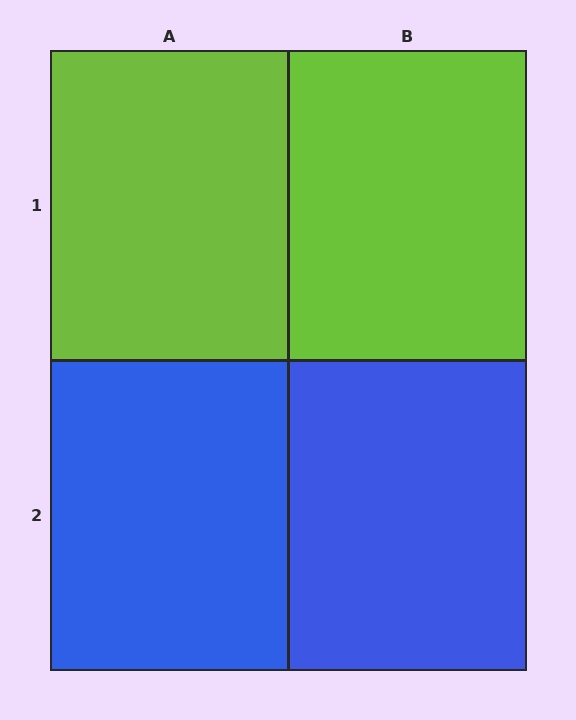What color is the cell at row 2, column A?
Blue.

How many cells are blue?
2 cells are blue.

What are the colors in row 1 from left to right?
Lime, lime.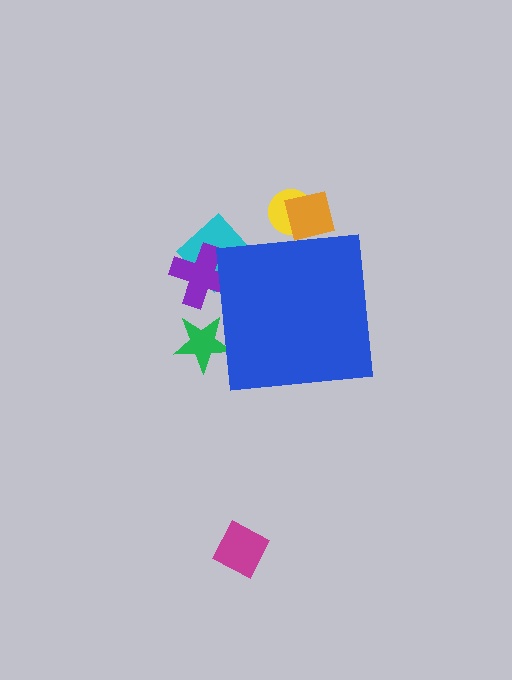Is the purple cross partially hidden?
Yes, the purple cross is partially hidden behind the blue square.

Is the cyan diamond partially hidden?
Yes, the cyan diamond is partially hidden behind the blue square.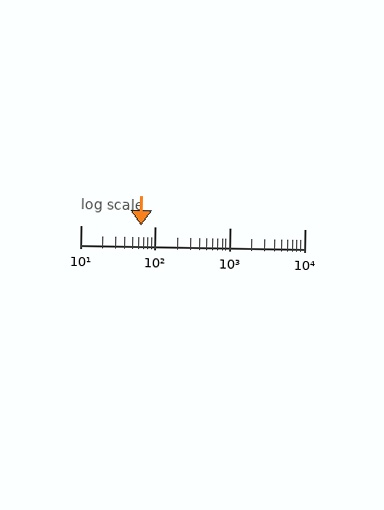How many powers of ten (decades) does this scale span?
The scale spans 3 decades, from 10 to 10000.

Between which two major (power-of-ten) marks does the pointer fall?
The pointer is between 10 and 100.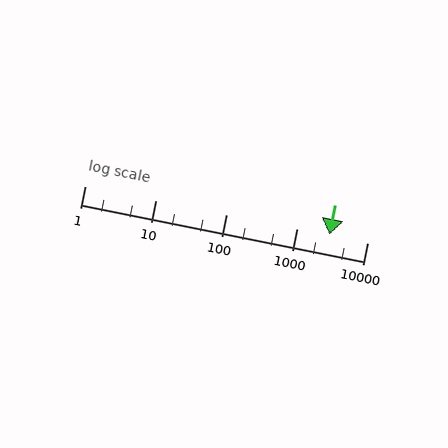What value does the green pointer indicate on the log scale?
The pointer indicates approximately 2900.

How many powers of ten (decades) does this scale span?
The scale spans 4 decades, from 1 to 10000.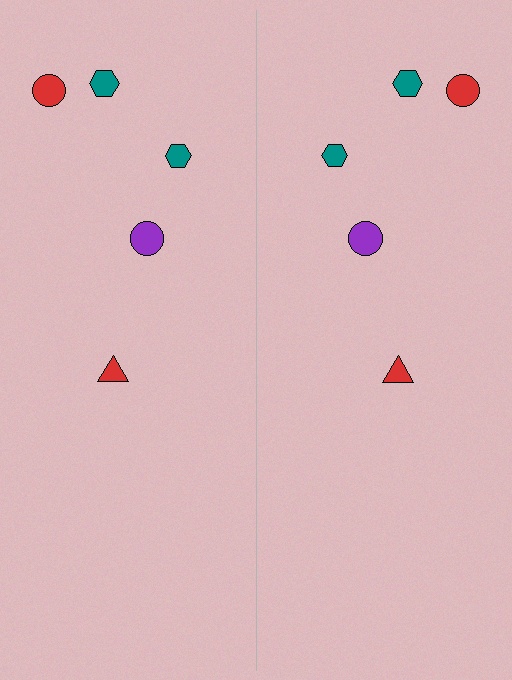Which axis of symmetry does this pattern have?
The pattern has a vertical axis of symmetry running through the center of the image.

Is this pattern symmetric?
Yes, this pattern has bilateral (reflection) symmetry.